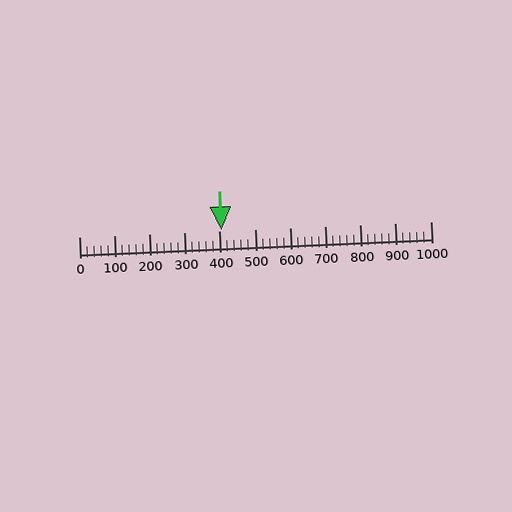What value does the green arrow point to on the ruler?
The green arrow points to approximately 405.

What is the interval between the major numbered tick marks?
The major tick marks are spaced 100 units apart.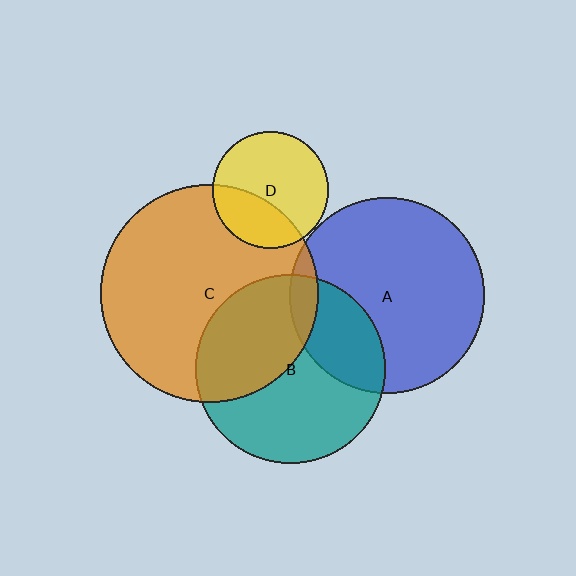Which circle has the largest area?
Circle C (orange).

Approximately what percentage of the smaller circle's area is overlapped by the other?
Approximately 40%.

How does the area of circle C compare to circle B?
Approximately 1.3 times.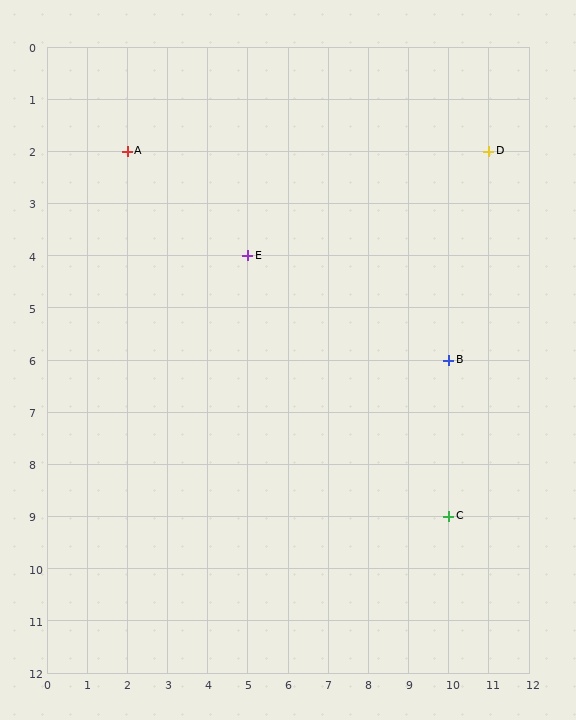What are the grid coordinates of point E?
Point E is at grid coordinates (5, 4).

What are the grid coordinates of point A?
Point A is at grid coordinates (2, 2).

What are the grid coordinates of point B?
Point B is at grid coordinates (10, 6).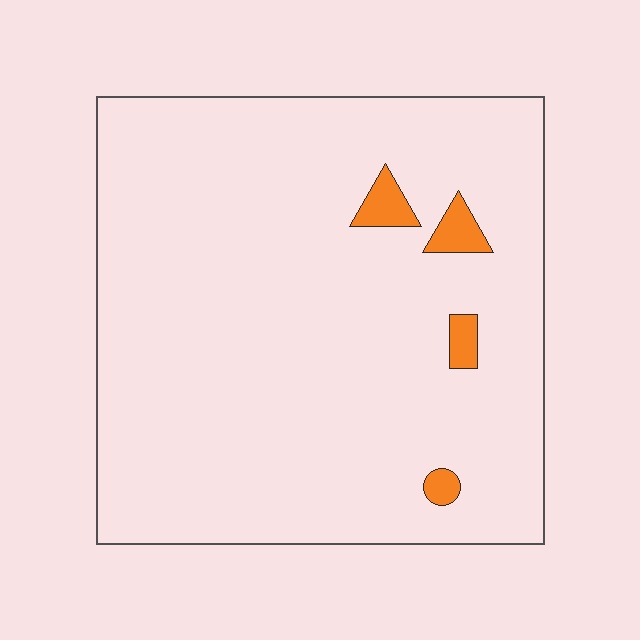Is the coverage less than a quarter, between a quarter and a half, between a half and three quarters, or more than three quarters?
Less than a quarter.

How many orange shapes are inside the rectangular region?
4.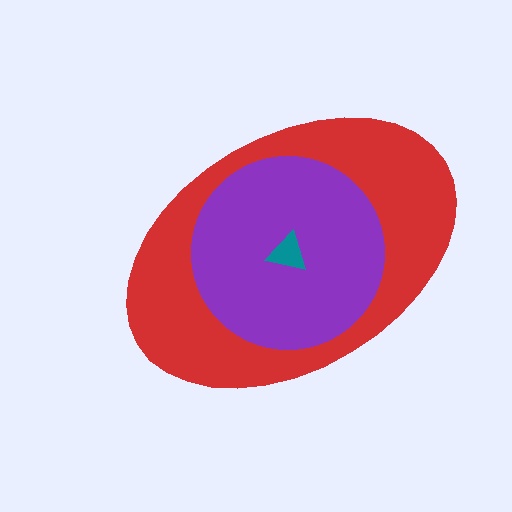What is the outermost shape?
The red ellipse.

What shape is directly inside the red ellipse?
The purple circle.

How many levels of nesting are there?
3.